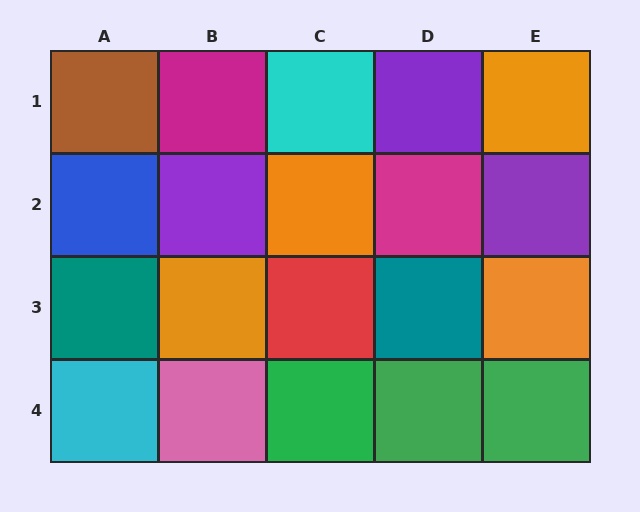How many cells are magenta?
2 cells are magenta.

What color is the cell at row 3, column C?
Red.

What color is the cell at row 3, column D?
Teal.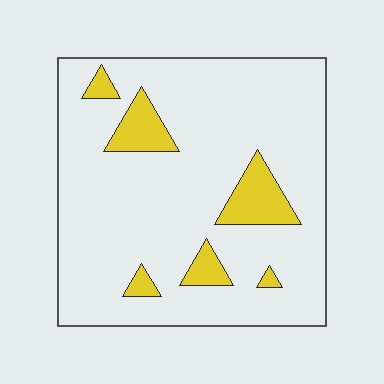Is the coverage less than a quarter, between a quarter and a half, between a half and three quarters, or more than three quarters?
Less than a quarter.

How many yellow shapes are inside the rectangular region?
6.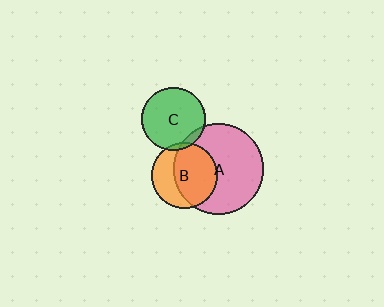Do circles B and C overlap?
Yes.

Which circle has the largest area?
Circle A (pink).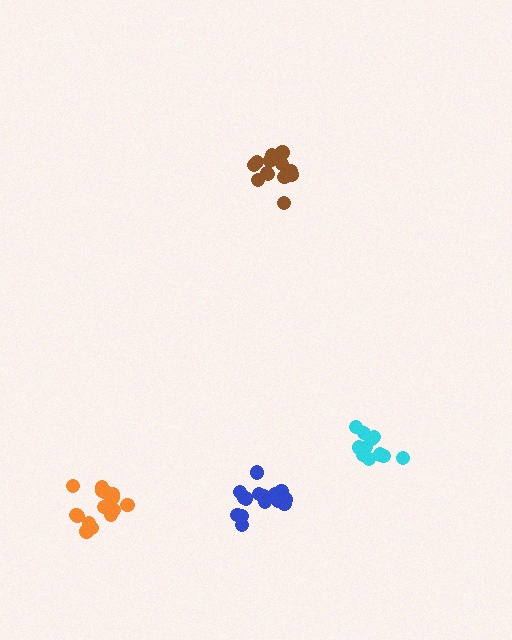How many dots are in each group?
Group 1: 11 dots, Group 2: 15 dots, Group 3: 17 dots, Group 4: 13 dots (56 total).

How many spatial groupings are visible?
There are 4 spatial groupings.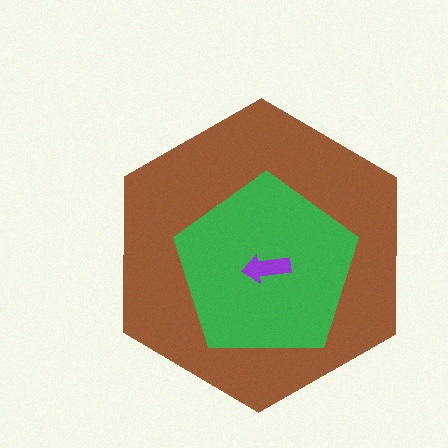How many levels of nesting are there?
3.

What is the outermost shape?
The brown hexagon.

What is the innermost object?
The purple arrow.